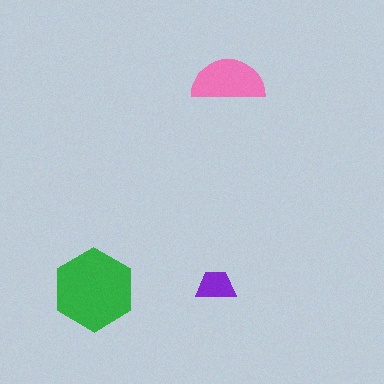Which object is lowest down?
The green hexagon is bottommost.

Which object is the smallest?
The purple trapezoid.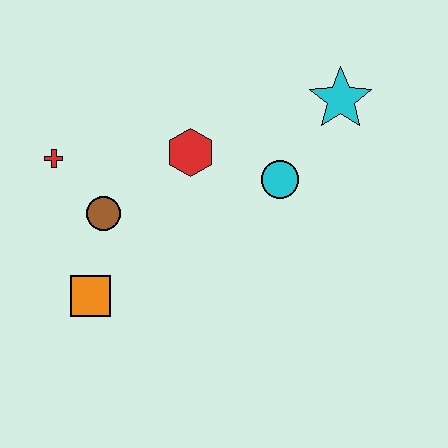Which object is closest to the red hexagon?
The cyan circle is closest to the red hexagon.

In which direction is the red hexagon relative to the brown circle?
The red hexagon is to the right of the brown circle.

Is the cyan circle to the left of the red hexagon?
No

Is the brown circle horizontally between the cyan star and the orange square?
Yes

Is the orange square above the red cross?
No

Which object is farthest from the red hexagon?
The orange square is farthest from the red hexagon.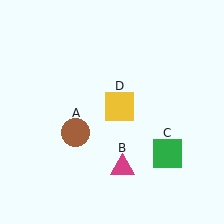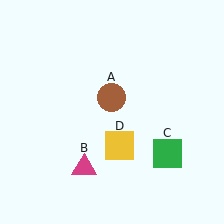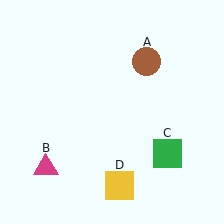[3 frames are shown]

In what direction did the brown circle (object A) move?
The brown circle (object A) moved up and to the right.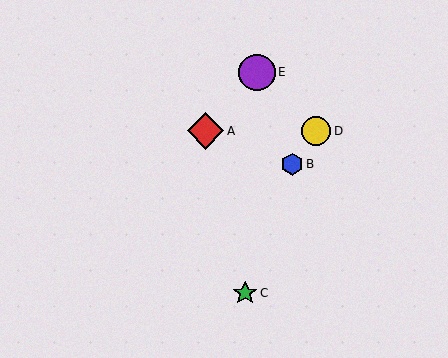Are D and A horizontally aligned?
Yes, both are at y≈131.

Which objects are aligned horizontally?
Objects A, D are aligned horizontally.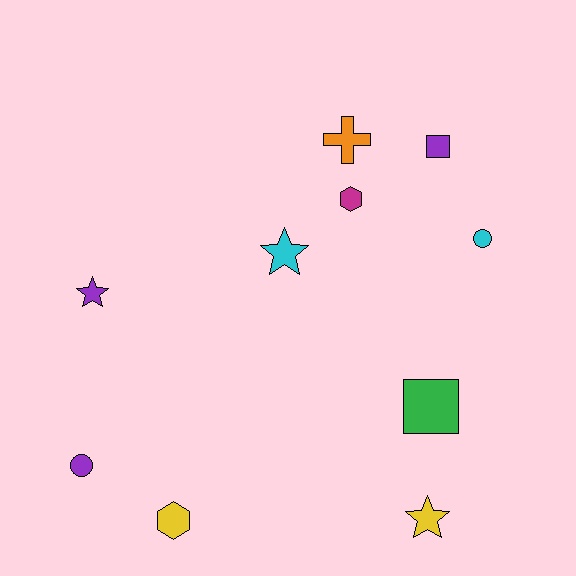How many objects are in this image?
There are 10 objects.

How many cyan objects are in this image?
There are 2 cyan objects.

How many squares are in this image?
There are 2 squares.